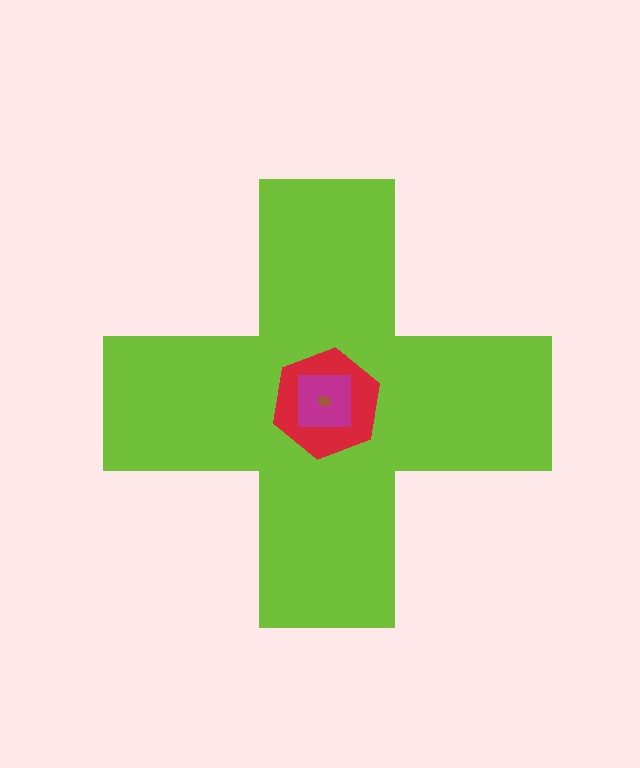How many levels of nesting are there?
4.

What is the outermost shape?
The lime cross.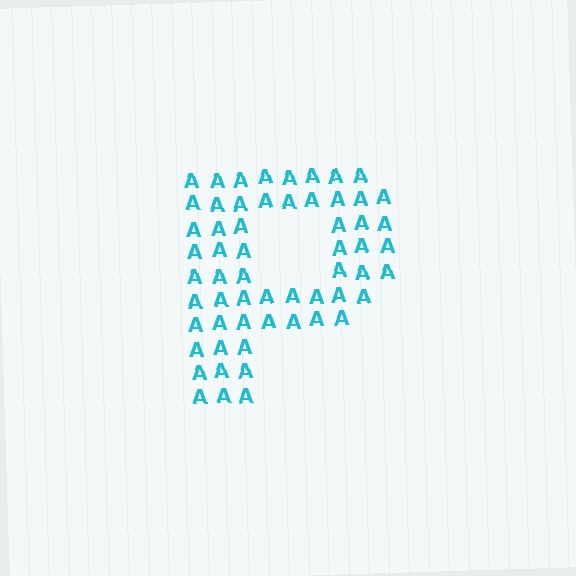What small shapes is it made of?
It is made of small letter A's.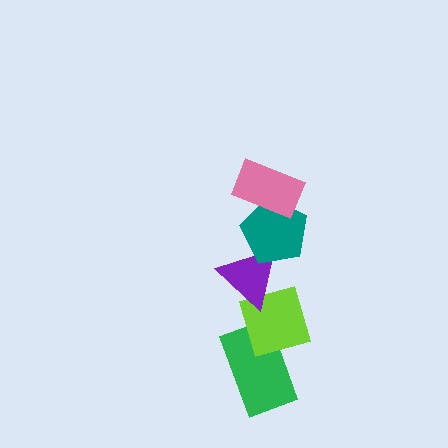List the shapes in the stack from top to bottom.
From top to bottom: the pink rectangle, the teal pentagon, the purple triangle, the lime diamond, the green rectangle.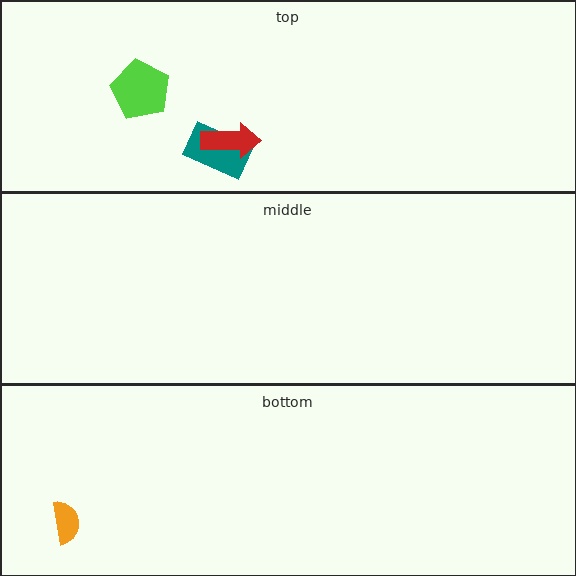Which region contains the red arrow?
The top region.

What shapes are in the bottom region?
The orange semicircle.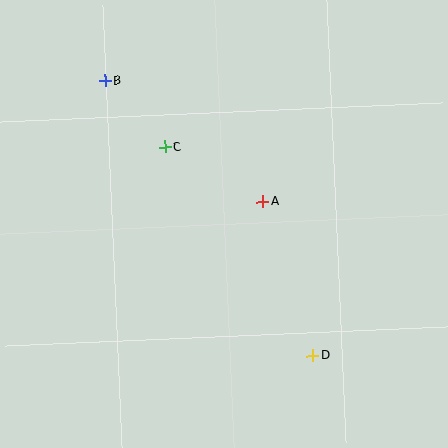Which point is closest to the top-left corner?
Point B is closest to the top-left corner.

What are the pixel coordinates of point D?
Point D is at (313, 355).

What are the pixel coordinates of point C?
Point C is at (165, 147).